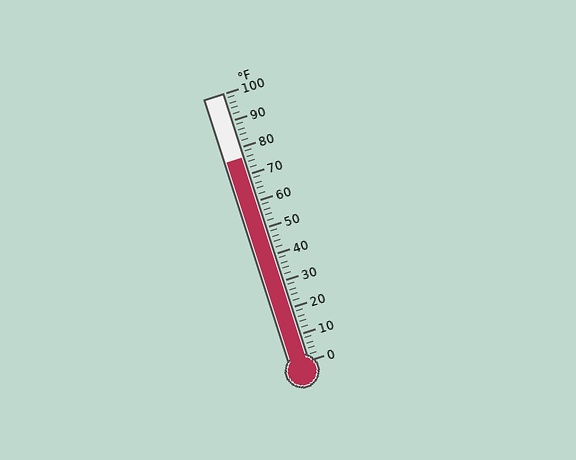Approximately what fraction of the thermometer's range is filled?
The thermometer is filled to approximately 75% of its range.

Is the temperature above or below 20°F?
The temperature is above 20°F.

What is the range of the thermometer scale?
The thermometer scale ranges from 0°F to 100°F.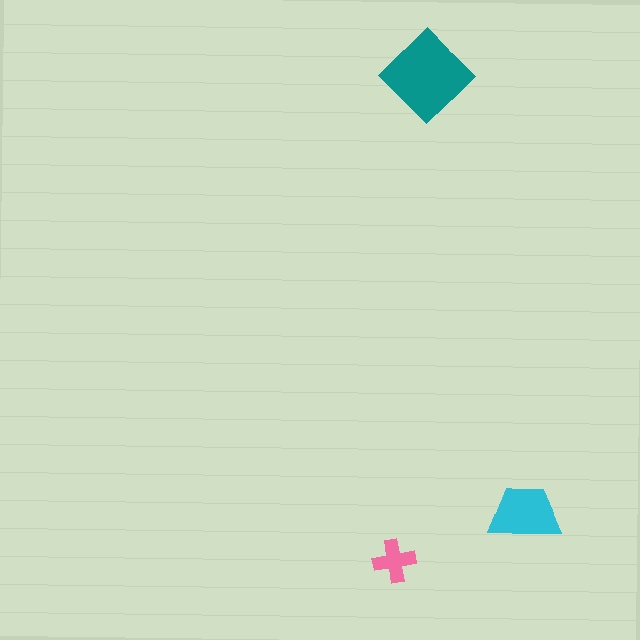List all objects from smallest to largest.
The pink cross, the cyan trapezoid, the teal diamond.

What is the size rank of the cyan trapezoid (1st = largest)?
2nd.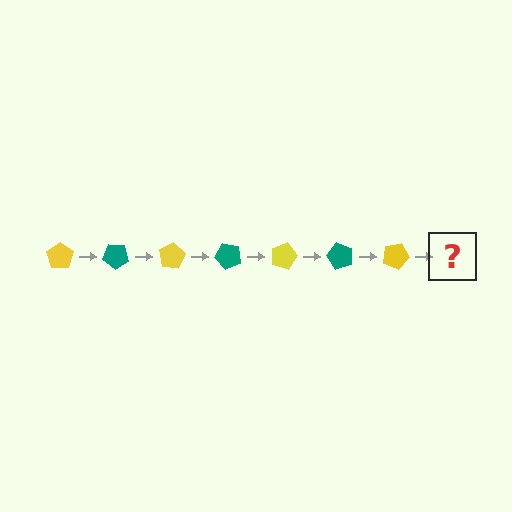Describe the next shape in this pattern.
It should be a teal pentagon, rotated 280 degrees from the start.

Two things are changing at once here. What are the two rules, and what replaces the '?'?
The two rules are that it rotates 40 degrees each step and the color cycles through yellow and teal. The '?' should be a teal pentagon, rotated 280 degrees from the start.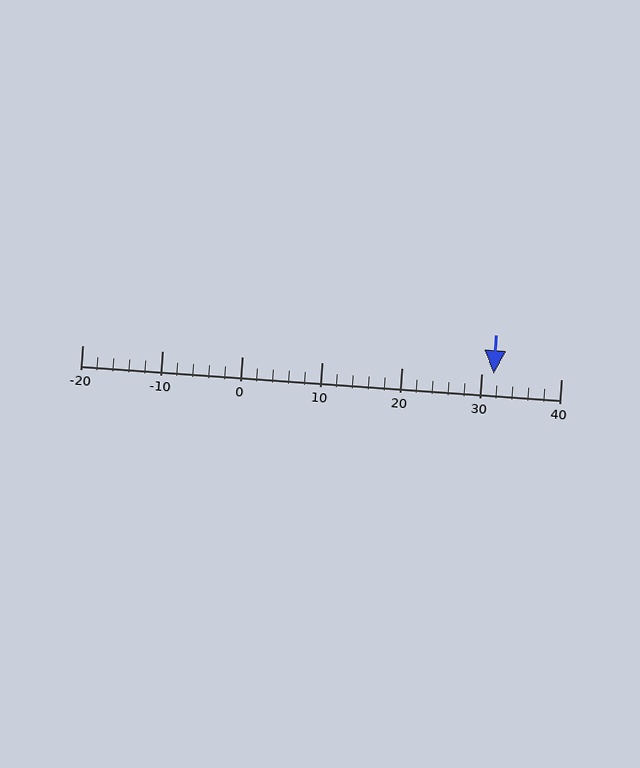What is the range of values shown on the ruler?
The ruler shows values from -20 to 40.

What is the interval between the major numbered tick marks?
The major tick marks are spaced 10 units apart.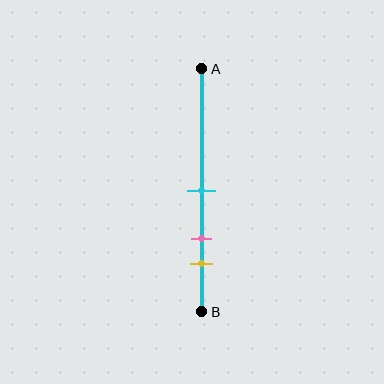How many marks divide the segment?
There are 3 marks dividing the segment.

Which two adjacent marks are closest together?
The pink and yellow marks are the closest adjacent pair.